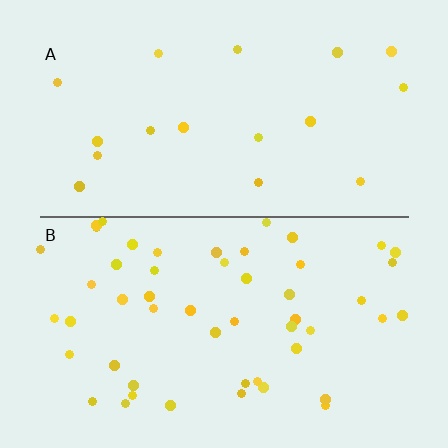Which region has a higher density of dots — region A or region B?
B (the bottom).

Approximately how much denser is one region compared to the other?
Approximately 2.9× — region B over region A.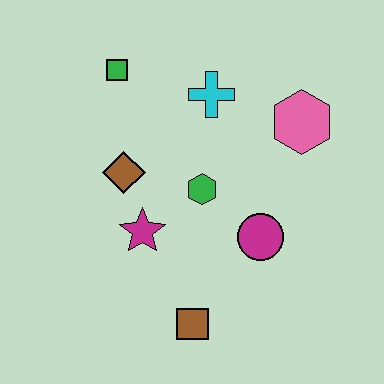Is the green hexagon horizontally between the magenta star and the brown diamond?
No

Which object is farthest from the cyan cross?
The brown square is farthest from the cyan cross.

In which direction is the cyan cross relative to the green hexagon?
The cyan cross is above the green hexagon.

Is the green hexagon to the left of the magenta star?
No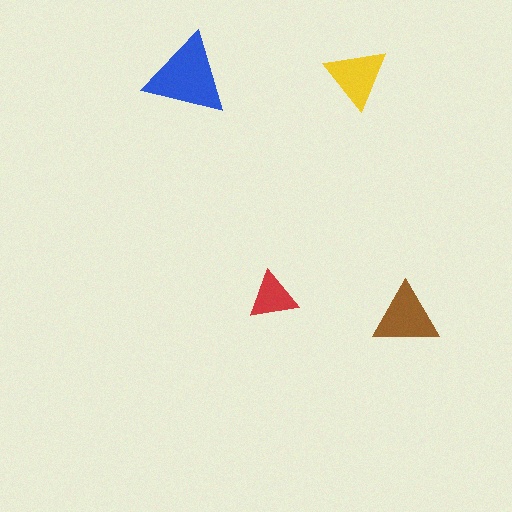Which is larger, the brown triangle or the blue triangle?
The blue one.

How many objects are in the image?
There are 4 objects in the image.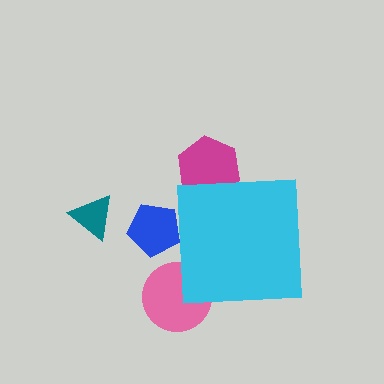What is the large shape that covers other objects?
A cyan square.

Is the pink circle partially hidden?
Yes, the pink circle is partially hidden behind the cyan square.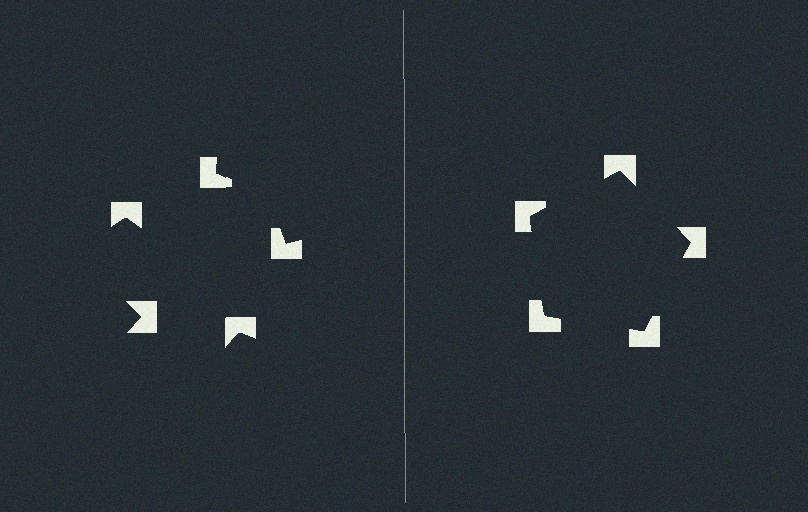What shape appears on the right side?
An illusory pentagon.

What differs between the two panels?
The notched squares are positioned identically on both sides; only the wedge orientations differ. On the right they align to a pentagon; on the left they are misaligned.